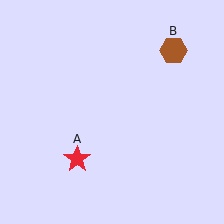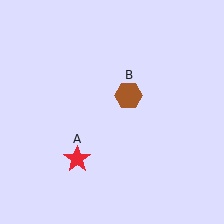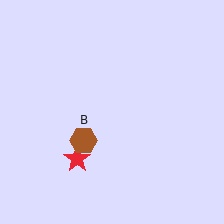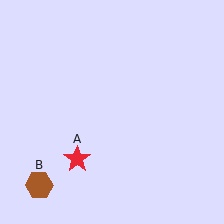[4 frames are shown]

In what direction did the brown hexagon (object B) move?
The brown hexagon (object B) moved down and to the left.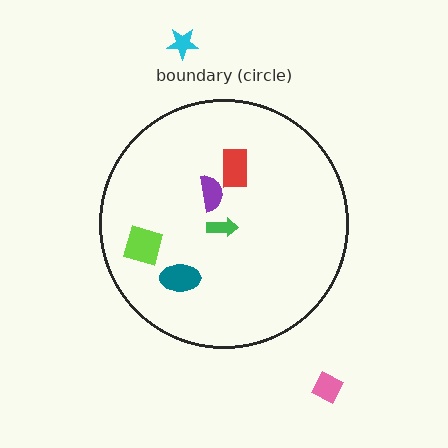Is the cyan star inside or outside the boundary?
Outside.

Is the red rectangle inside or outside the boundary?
Inside.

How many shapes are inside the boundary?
5 inside, 2 outside.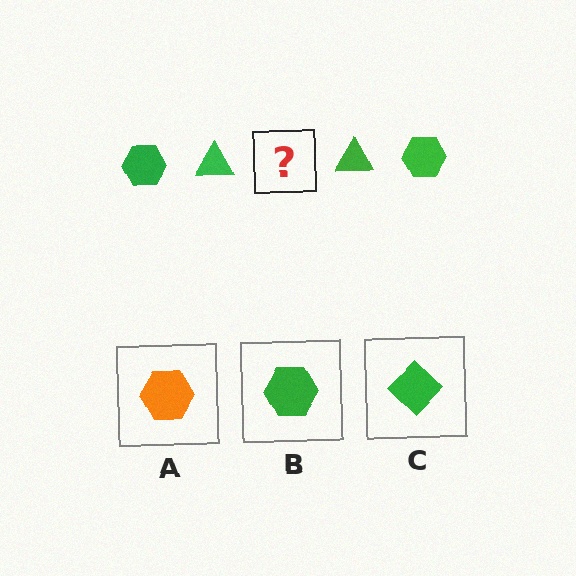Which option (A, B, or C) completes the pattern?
B.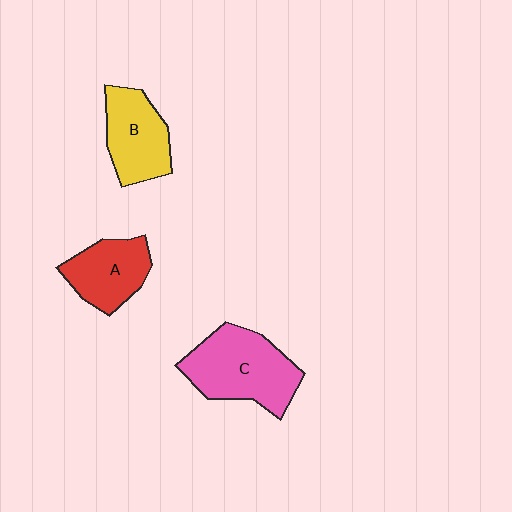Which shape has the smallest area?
Shape A (red).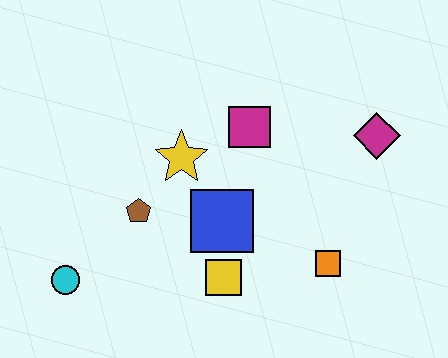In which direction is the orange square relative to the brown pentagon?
The orange square is to the right of the brown pentagon.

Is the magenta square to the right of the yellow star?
Yes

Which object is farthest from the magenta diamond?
The cyan circle is farthest from the magenta diamond.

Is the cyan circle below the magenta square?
Yes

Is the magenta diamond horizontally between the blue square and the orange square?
No